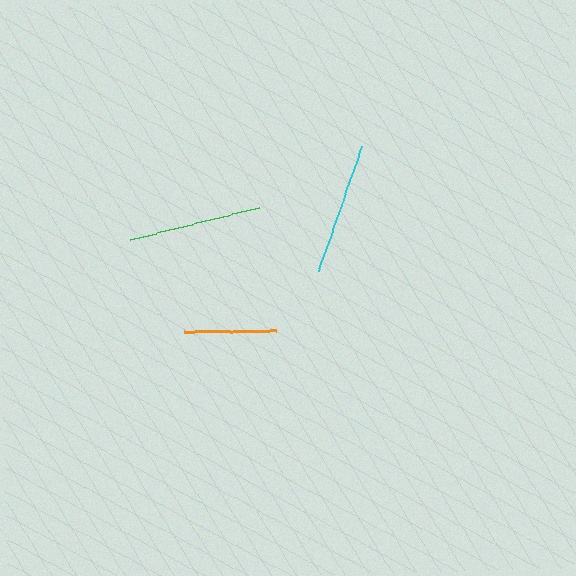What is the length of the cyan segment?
The cyan segment is approximately 132 pixels long.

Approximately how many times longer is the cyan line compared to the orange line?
The cyan line is approximately 1.4 times the length of the orange line.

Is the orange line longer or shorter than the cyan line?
The cyan line is longer than the orange line.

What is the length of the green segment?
The green segment is approximately 133 pixels long.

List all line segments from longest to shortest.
From longest to shortest: green, cyan, orange.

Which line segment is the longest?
The green line is the longest at approximately 133 pixels.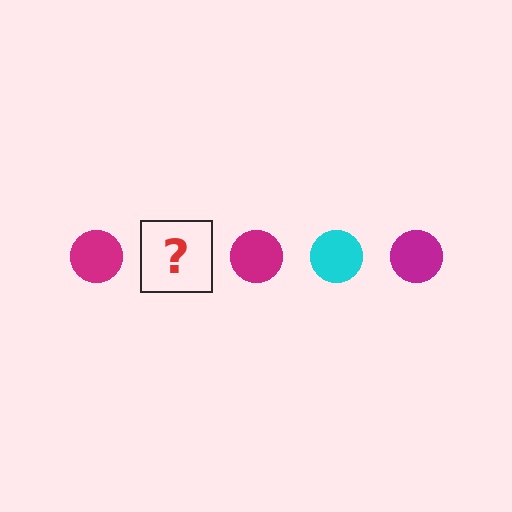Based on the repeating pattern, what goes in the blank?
The blank should be a cyan circle.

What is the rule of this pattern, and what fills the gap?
The rule is that the pattern cycles through magenta, cyan circles. The gap should be filled with a cyan circle.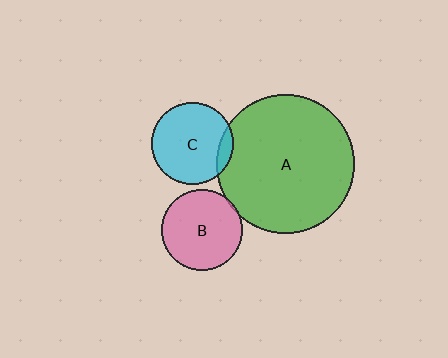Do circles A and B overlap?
Yes.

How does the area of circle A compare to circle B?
Approximately 2.9 times.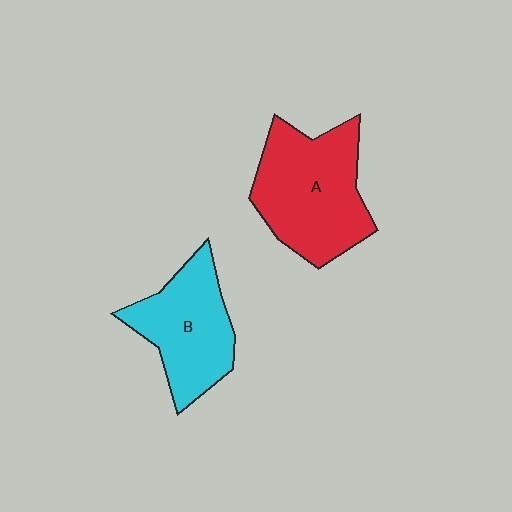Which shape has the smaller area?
Shape B (cyan).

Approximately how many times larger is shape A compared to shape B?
Approximately 1.3 times.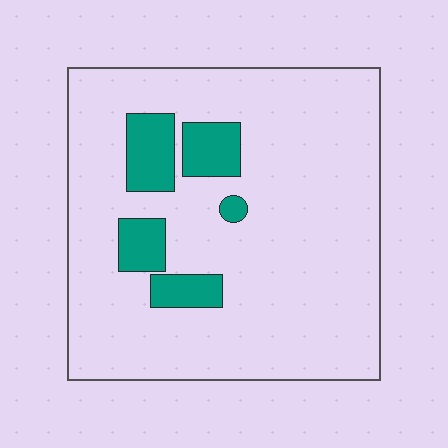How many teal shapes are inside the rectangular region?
5.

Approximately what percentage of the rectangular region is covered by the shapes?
Approximately 15%.